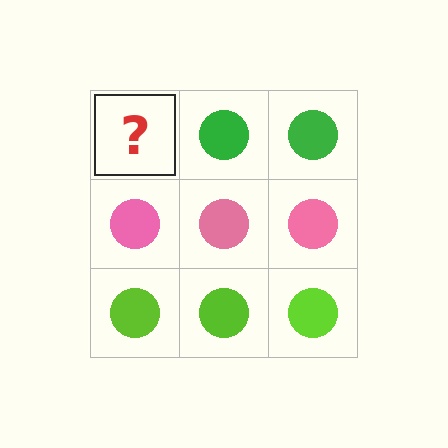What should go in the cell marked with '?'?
The missing cell should contain a green circle.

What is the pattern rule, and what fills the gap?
The rule is that each row has a consistent color. The gap should be filled with a green circle.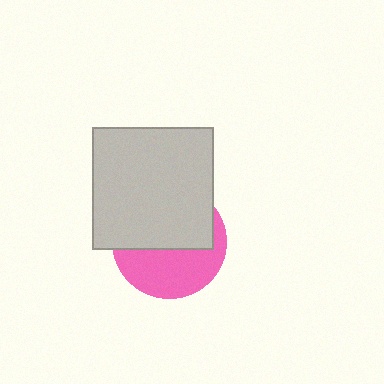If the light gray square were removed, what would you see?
You would see the complete pink circle.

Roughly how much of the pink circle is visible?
About half of it is visible (roughly 46%).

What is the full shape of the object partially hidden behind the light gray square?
The partially hidden object is a pink circle.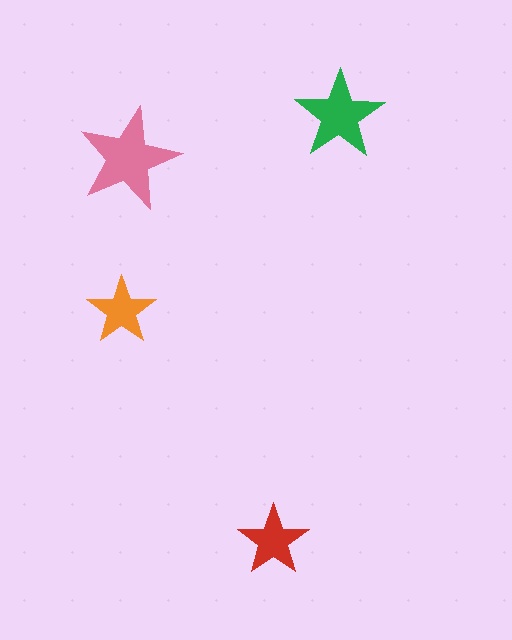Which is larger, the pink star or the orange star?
The pink one.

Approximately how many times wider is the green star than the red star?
About 1.5 times wider.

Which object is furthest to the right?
The green star is rightmost.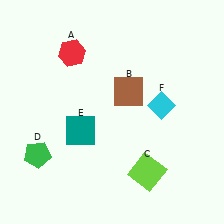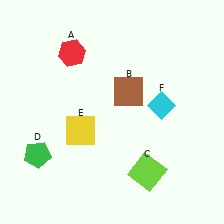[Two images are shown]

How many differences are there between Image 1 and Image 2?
There is 1 difference between the two images.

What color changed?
The square (E) changed from teal in Image 1 to yellow in Image 2.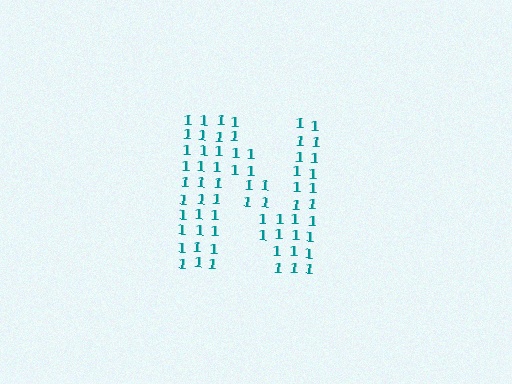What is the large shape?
The large shape is the letter N.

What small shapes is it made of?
It is made of small digit 1's.